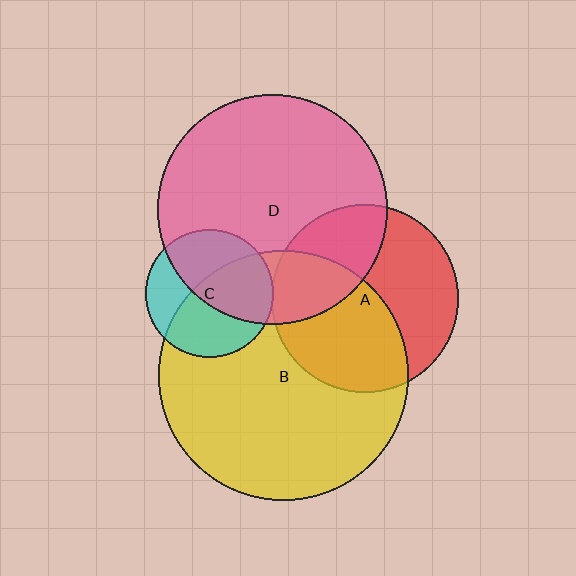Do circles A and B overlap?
Yes.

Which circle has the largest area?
Circle B (yellow).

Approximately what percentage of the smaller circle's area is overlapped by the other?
Approximately 50%.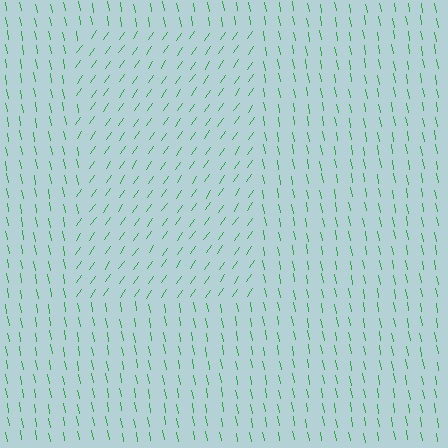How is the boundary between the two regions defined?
The boundary is defined purely by a change in line orientation (approximately 45 degrees difference). All lines are the same color and thickness.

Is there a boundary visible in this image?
Yes, there is a texture boundary formed by a change in line orientation.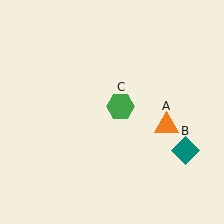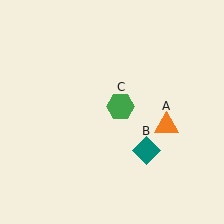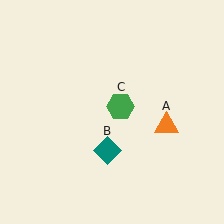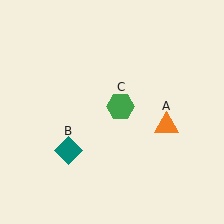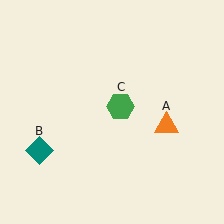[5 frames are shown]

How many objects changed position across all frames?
1 object changed position: teal diamond (object B).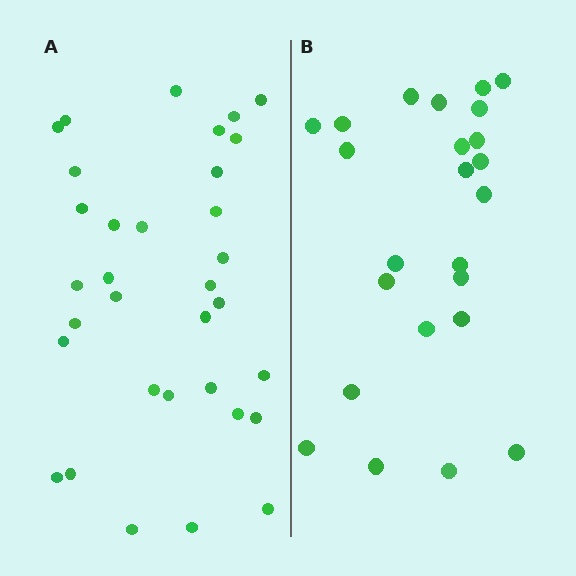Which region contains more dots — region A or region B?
Region A (the left region) has more dots.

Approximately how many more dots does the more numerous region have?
Region A has roughly 8 or so more dots than region B.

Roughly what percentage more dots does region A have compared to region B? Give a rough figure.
About 40% more.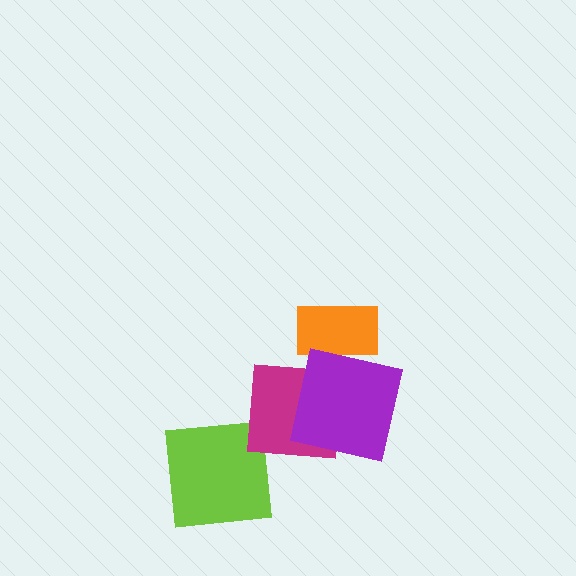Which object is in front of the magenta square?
The purple square is in front of the magenta square.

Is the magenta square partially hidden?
Yes, it is partially covered by another shape.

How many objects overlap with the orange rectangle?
1 object overlaps with the orange rectangle.